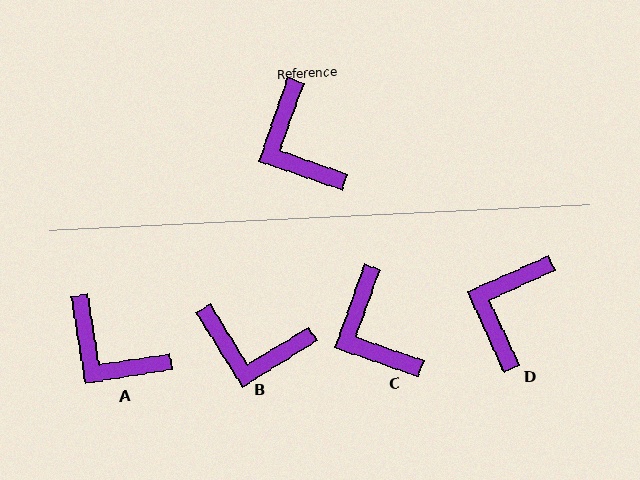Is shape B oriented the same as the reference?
No, it is off by about 51 degrees.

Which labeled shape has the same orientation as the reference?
C.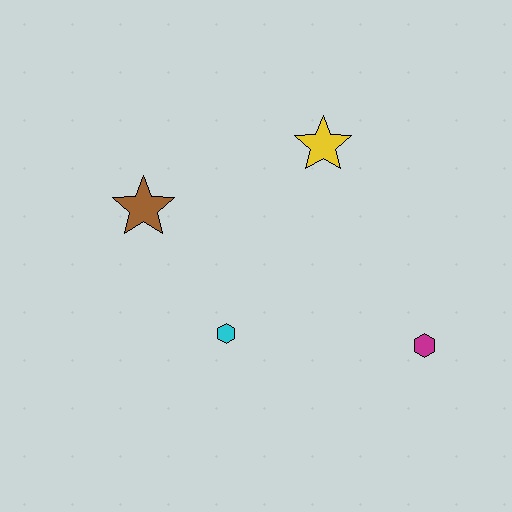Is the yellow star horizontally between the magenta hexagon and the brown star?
Yes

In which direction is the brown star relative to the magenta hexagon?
The brown star is to the left of the magenta hexagon.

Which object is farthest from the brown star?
The magenta hexagon is farthest from the brown star.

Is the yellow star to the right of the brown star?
Yes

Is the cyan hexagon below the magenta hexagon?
No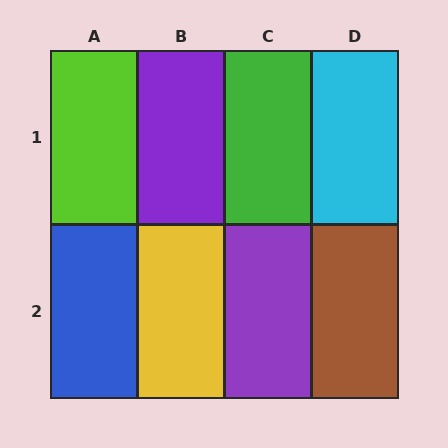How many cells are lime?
1 cell is lime.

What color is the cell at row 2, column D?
Brown.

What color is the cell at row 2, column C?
Purple.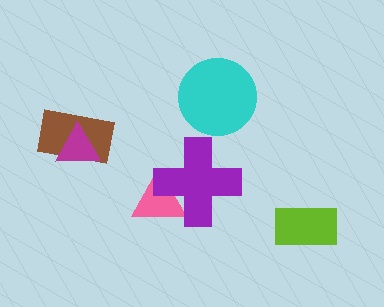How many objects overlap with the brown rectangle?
1 object overlaps with the brown rectangle.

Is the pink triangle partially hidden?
Yes, it is partially covered by another shape.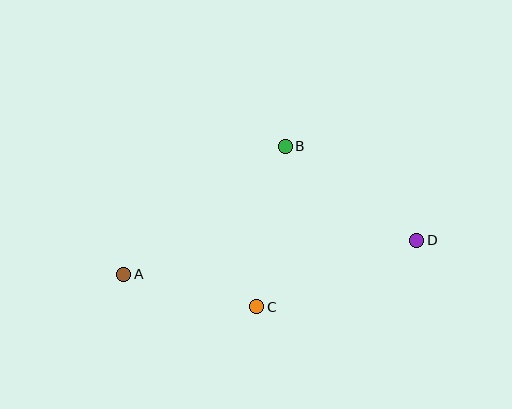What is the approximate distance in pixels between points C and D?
The distance between C and D is approximately 173 pixels.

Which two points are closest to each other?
Points A and C are closest to each other.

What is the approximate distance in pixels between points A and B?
The distance between A and B is approximately 206 pixels.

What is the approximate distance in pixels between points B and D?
The distance between B and D is approximately 162 pixels.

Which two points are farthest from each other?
Points A and D are farthest from each other.